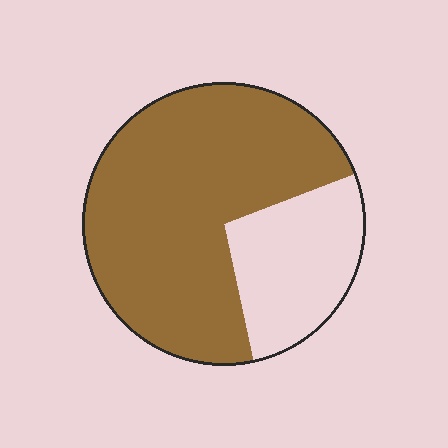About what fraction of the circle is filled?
About three quarters (3/4).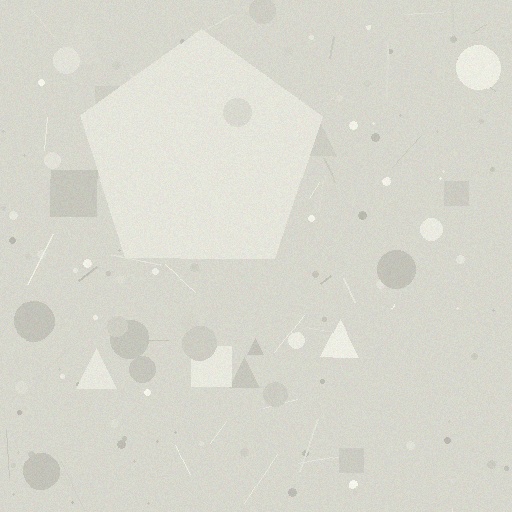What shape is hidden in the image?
A pentagon is hidden in the image.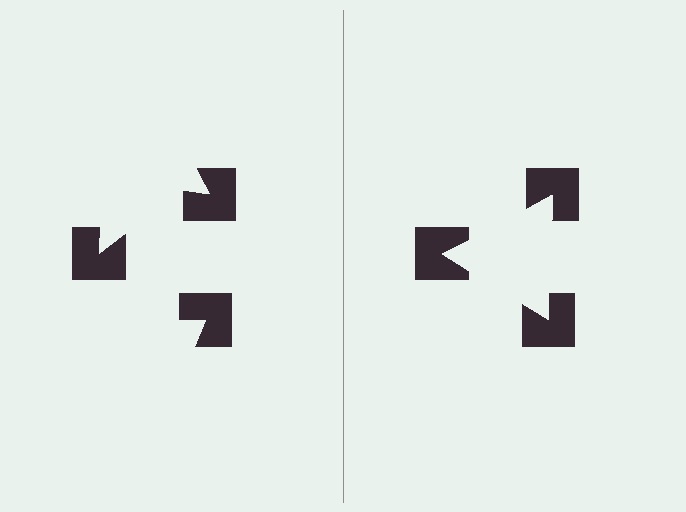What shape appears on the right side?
An illusory triangle.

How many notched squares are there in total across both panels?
6 — 3 on each side.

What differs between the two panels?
The notched squares are positioned identically on both sides; only the wedge orientations differ. On the right they align to a triangle; on the left they are misaligned.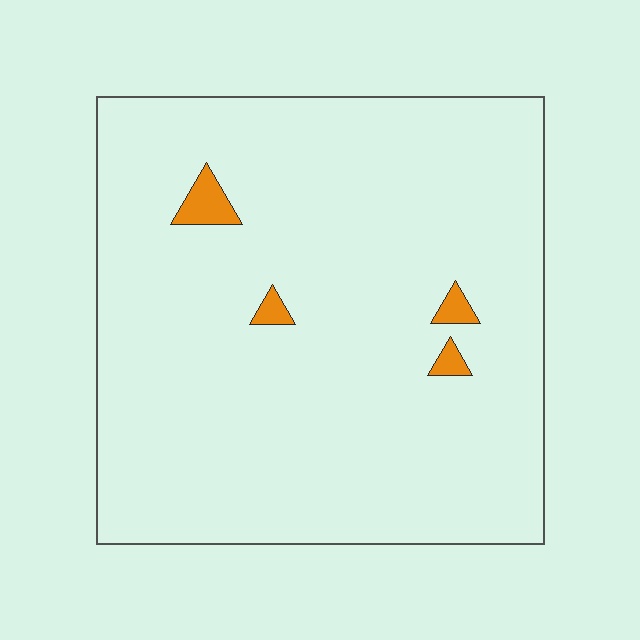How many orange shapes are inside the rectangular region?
4.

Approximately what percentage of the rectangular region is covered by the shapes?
Approximately 5%.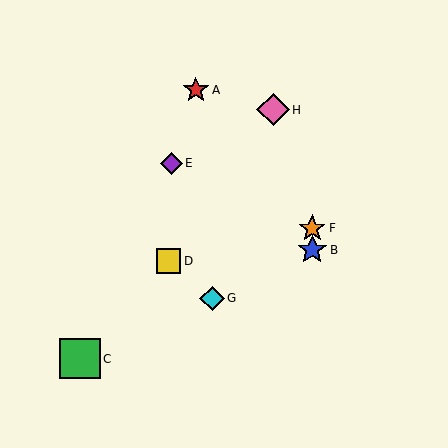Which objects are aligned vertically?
Objects B, F are aligned vertically.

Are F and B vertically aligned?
Yes, both are at x≈312.